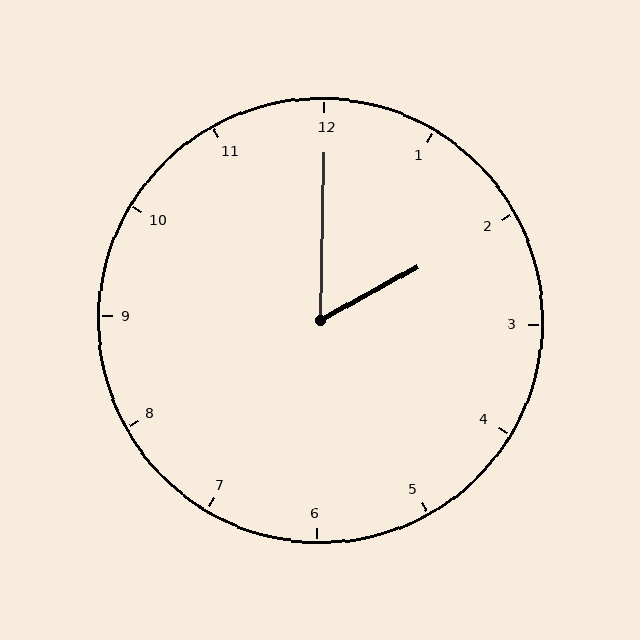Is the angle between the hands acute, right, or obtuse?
It is acute.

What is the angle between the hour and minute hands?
Approximately 60 degrees.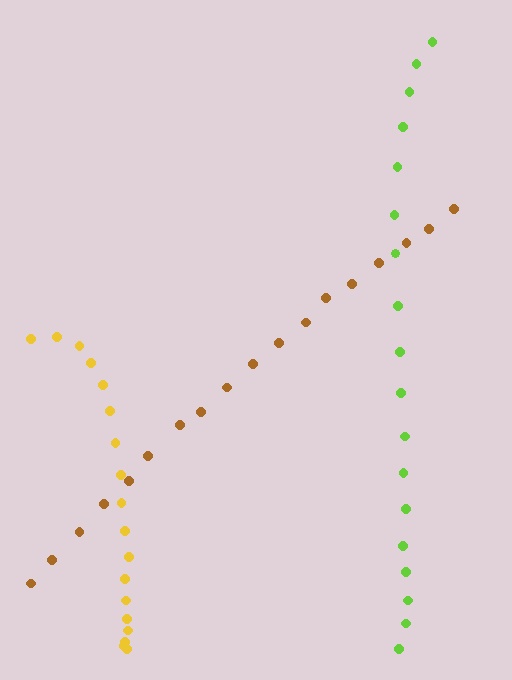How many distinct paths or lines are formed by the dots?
There are 3 distinct paths.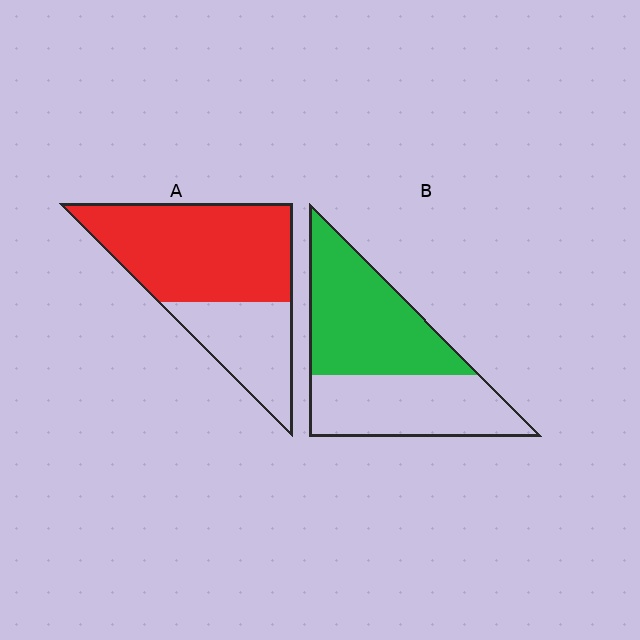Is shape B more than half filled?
Yes.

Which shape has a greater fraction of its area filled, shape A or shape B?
Shape A.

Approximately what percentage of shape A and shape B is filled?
A is approximately 65% and B is approximately 55%.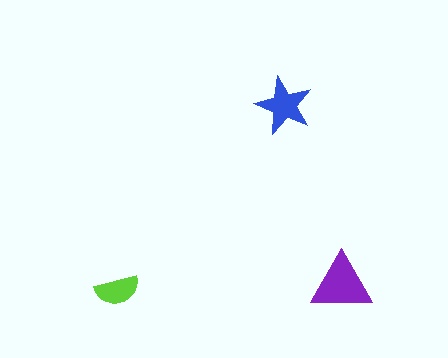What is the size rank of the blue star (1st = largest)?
2nd.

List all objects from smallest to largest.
The lime semicircle, the blue star, the purple triangle.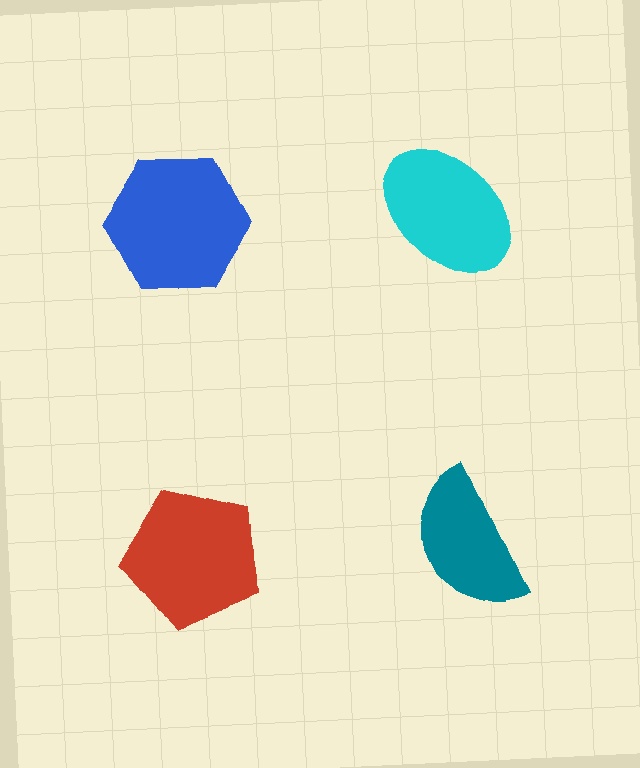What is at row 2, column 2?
A teal semicircle.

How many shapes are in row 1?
2 shapes.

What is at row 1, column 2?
A cyan ellipse.